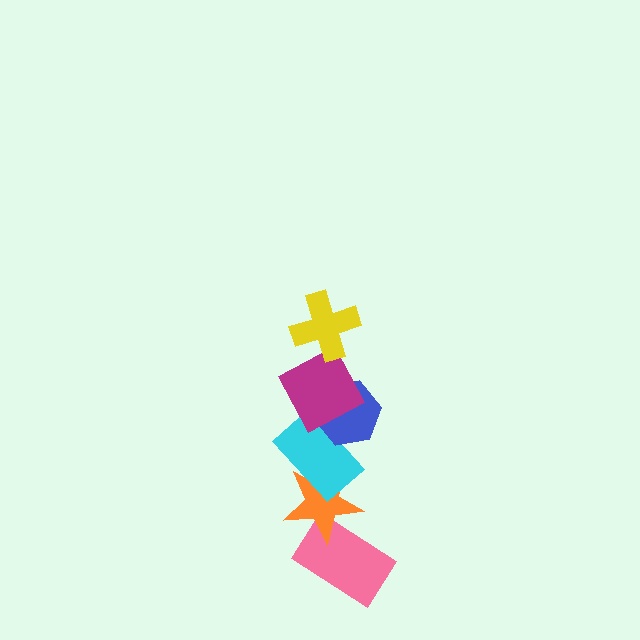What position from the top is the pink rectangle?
The pink rectangle is 6th from the top.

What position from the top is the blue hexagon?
The blue hexagon is 3rd from the top.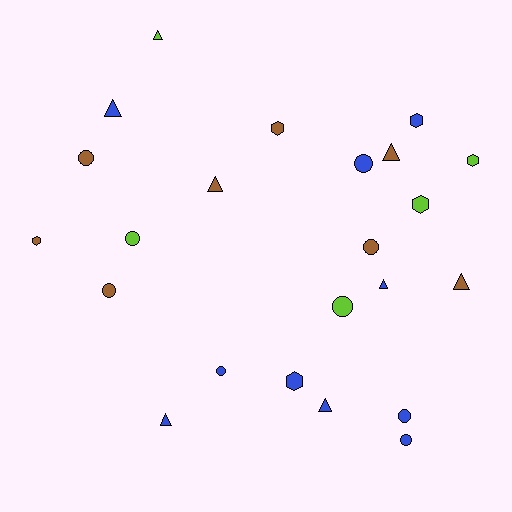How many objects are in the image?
There are 23 objects.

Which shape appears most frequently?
Circle, with 9 objects.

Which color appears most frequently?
Blue, with 10 objects.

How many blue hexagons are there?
There are 2 blue hexagons.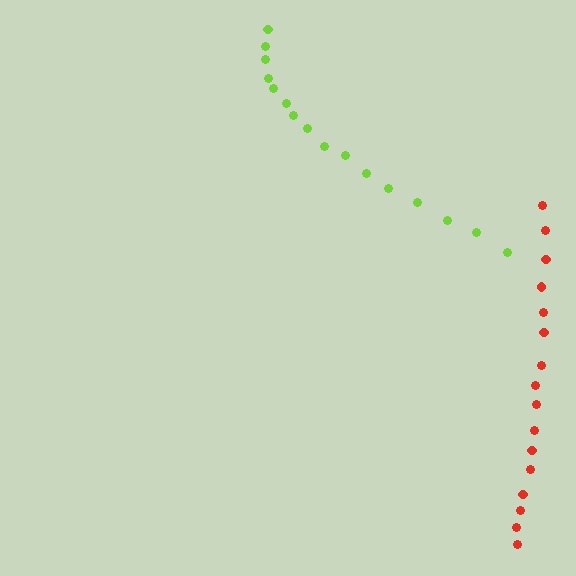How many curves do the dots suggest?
There are 2 distinct paths.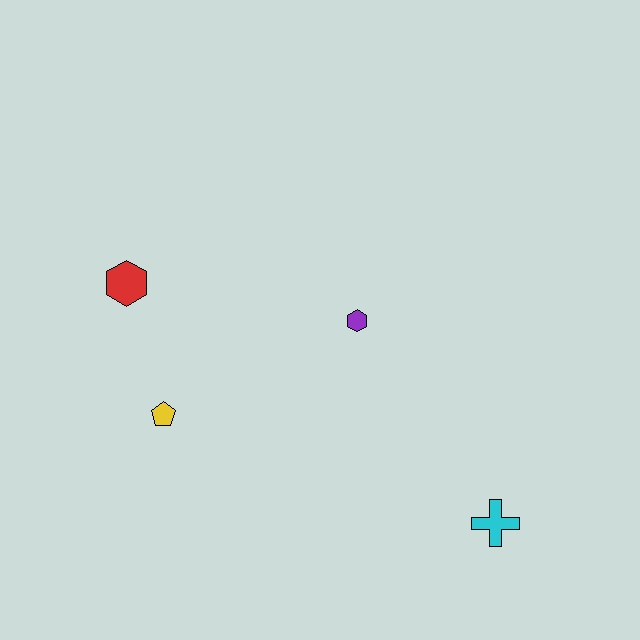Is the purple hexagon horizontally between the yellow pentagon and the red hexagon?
No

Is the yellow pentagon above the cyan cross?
Yes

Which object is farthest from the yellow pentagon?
The cyan cross is farthest from the yellow pentagon.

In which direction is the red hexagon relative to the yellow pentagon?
The red hexagon is above the yellow pentagon.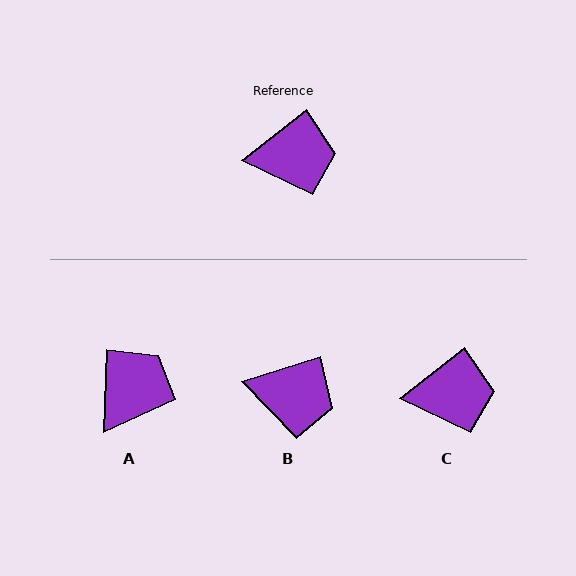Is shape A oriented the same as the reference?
No, it is off by about 50 degrees.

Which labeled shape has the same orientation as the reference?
C.